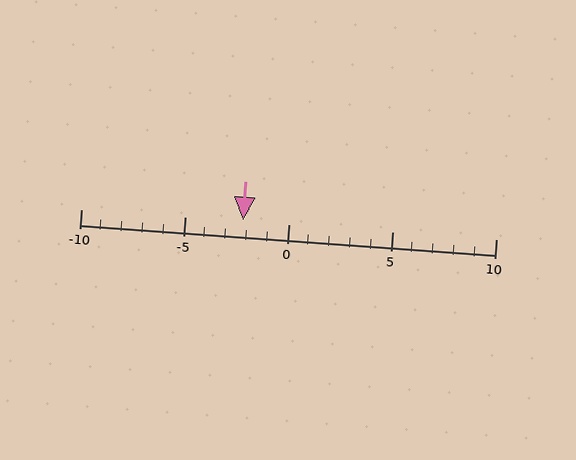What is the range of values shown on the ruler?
The ruler shows values from -10 to 10.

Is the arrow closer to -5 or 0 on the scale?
The arrow is closer to 0.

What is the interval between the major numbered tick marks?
The major tick marks are spaced 5 units apart.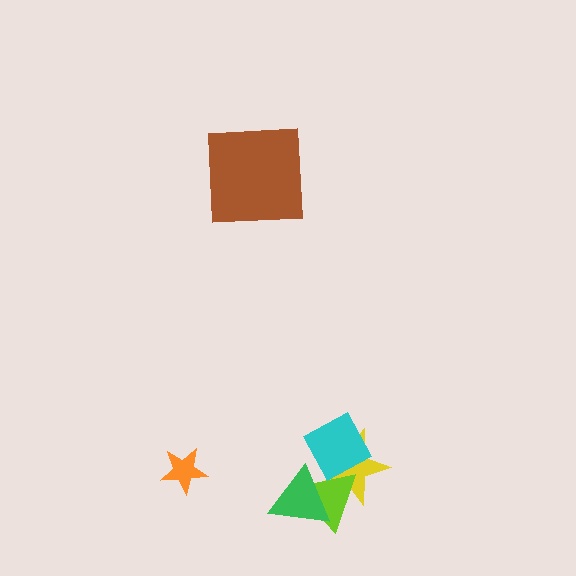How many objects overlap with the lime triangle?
3 objects overlap with the lime triangle.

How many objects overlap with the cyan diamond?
2 objects overlap with the cyan diamond.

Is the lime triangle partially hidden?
Yes, it is partially covered by another shape.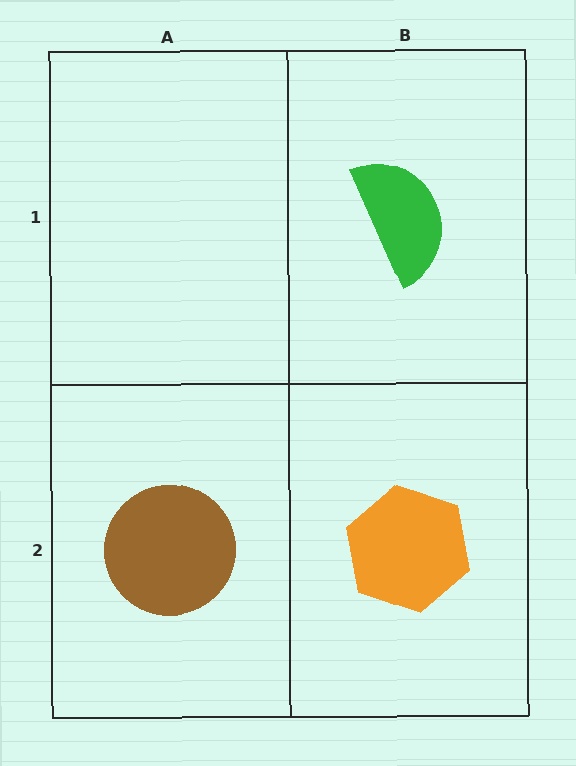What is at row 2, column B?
An orange hexagon.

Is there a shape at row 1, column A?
No, that cell is empty.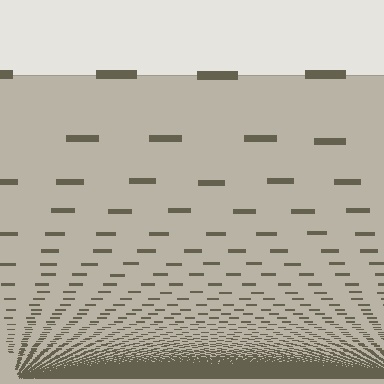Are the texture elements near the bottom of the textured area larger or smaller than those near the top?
Smaller. The gradient is inverted — elements near the bottom are smaller and denser.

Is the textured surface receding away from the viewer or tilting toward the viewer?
The surface appears to tilt toward the viewer. Texture elements get larger and sparser toward the top.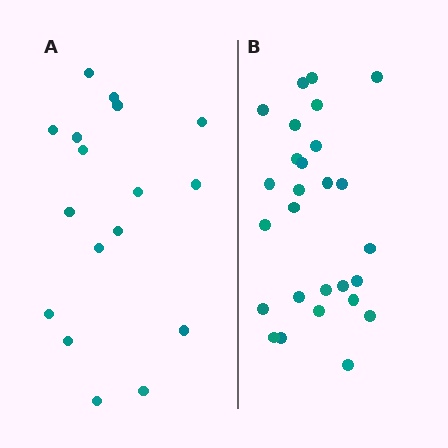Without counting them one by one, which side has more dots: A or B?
Region B (the right region) has more dots.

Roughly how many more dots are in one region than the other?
Region B has roughly 10 or so more dots than region A.